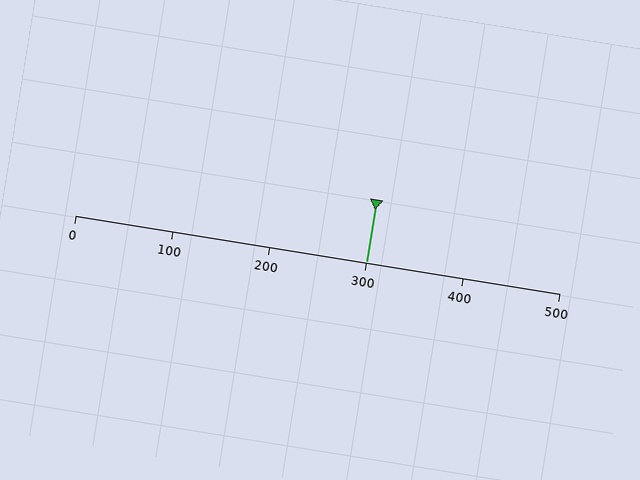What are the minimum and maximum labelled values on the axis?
The axis runs from 0 to 500.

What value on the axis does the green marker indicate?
The marker indicates approximately 300.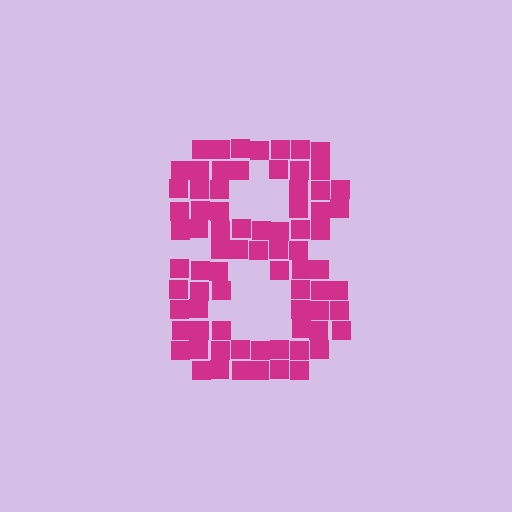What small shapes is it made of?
It is made of small squares.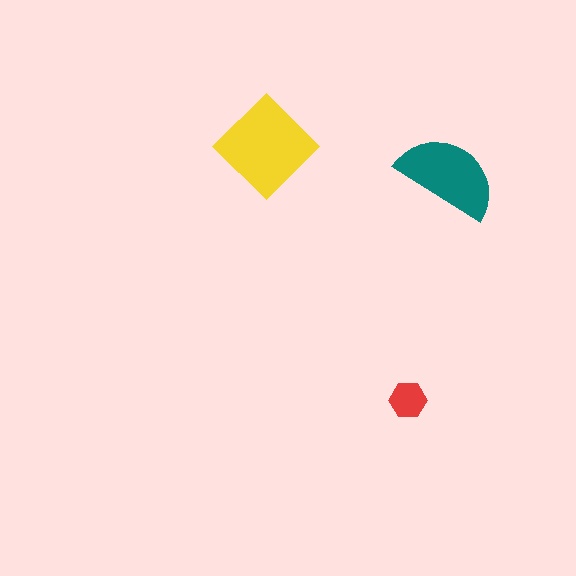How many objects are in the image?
There are 3 objects in the image.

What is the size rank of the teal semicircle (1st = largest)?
2nd.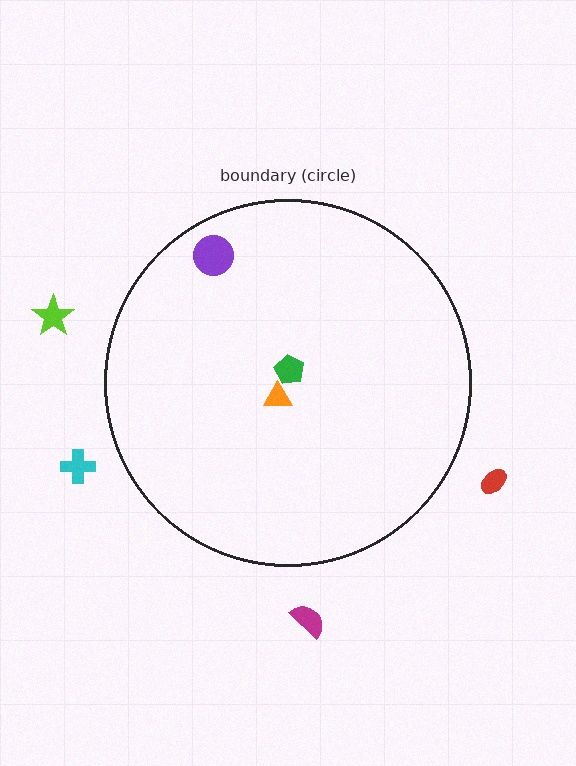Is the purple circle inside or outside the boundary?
Inside.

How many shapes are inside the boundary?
3 inside, 4 outside.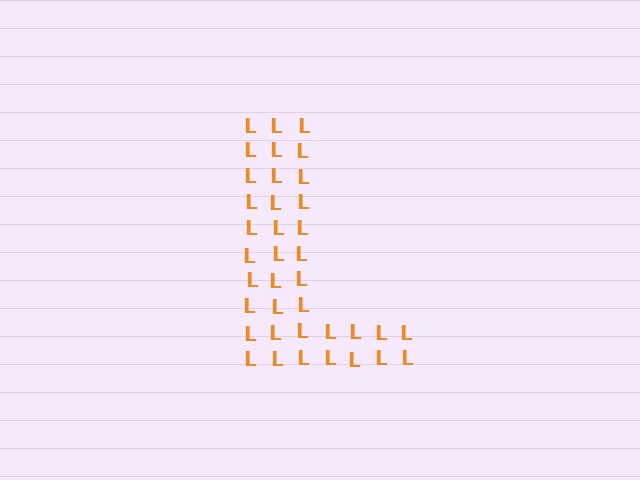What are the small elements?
The small elements are letter L's.